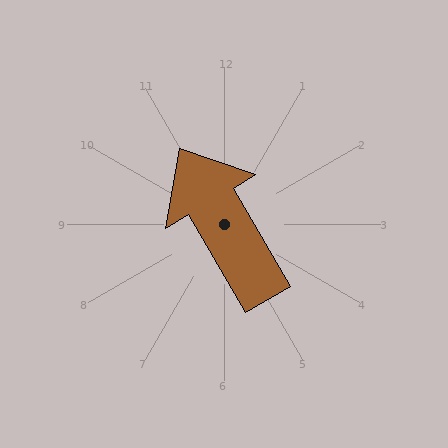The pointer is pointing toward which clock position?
Roughly 11 o'clock.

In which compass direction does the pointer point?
Northwest.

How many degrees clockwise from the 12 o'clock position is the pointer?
Approximately 330 degrees.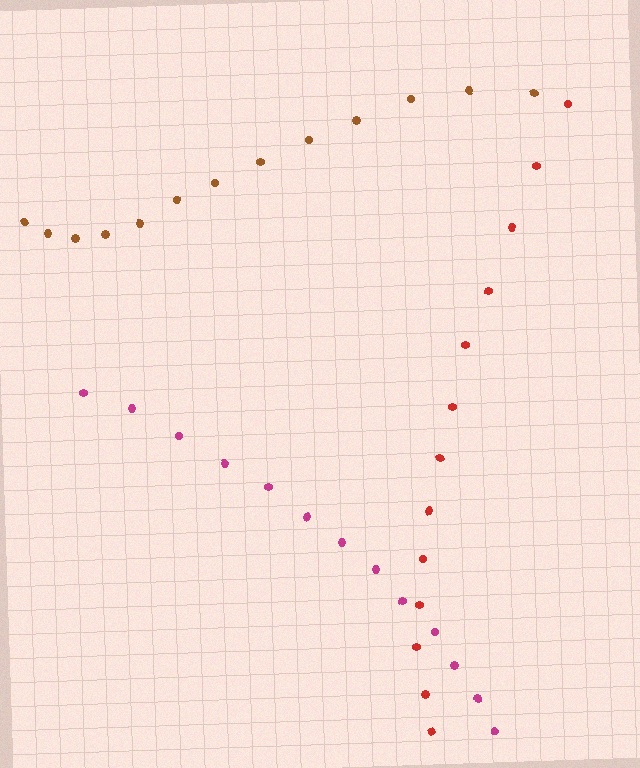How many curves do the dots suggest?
There are 3 distinct paths.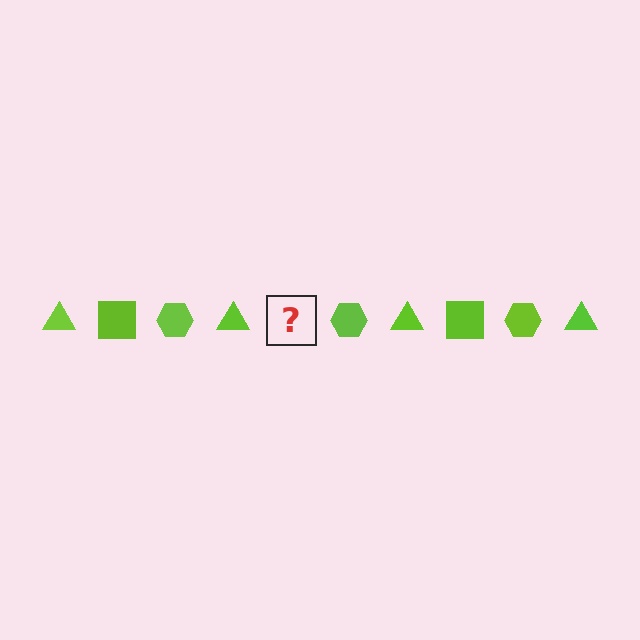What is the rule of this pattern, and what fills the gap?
The rule is that the pattern cycles through triangle, square, hexagon shapes in lime. The gap should be filled with a lime square.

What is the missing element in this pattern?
The missing element is a lime square.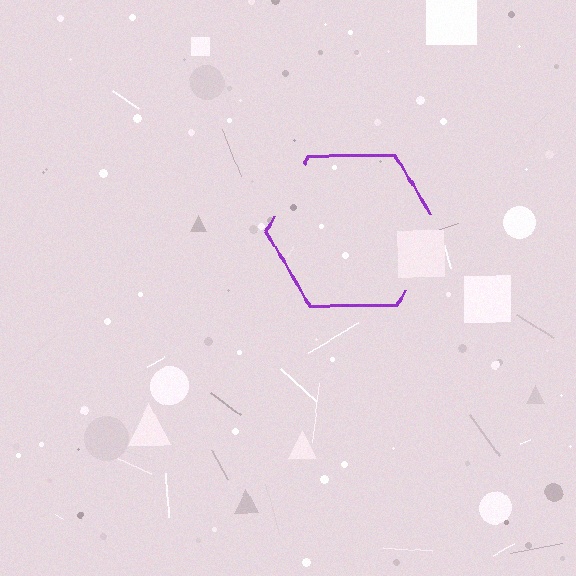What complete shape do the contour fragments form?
The contour fragments form a hexagon.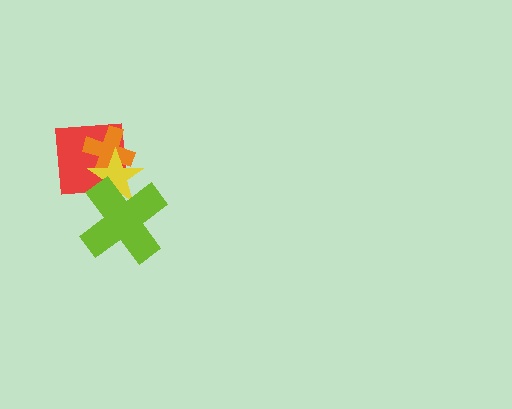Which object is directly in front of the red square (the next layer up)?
The orange cross is directly in front of the red square.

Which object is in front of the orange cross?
The yellow star is in front of the orange cross.